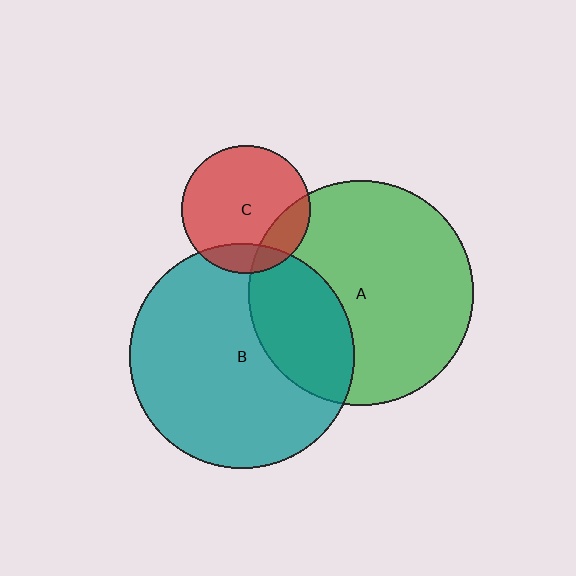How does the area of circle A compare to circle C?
Approximately 3.1 times.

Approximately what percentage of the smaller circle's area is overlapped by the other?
Approximately 30%.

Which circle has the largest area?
Circle A (green).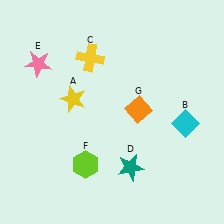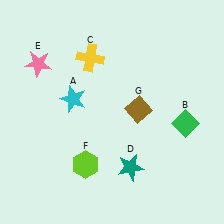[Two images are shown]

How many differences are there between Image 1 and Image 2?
There are 3 differences between the two images.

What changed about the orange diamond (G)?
In Image 1, G is orange. In Image 2, it changed to brown.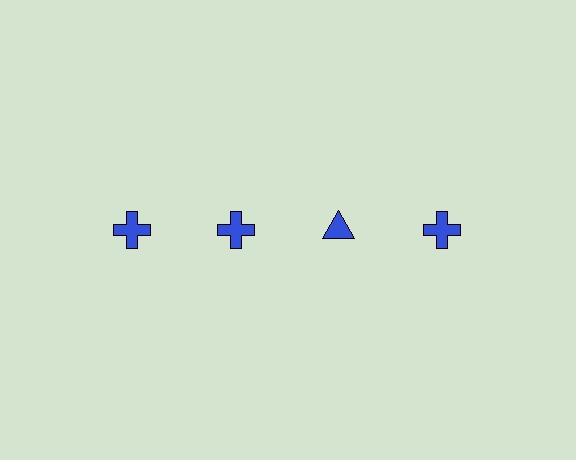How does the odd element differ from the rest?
It has a different shape: triangle instead of cross.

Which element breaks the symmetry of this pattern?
The blue triangle in the top row, center column breaks the symmetry. All other shapes are blue crosses.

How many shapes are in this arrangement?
There are 4 shapes arranged in a grid pattern.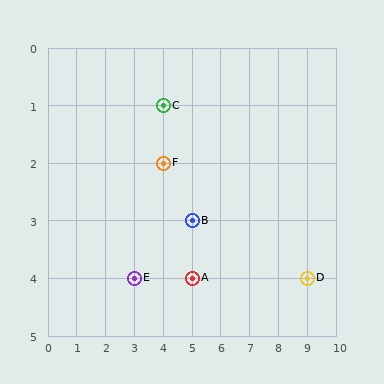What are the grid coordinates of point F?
Point F is at grid coordinates (4, 2).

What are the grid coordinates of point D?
Point D is at grid coordinates (9, 4).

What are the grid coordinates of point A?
Point A is at grid coordinates (5, 4).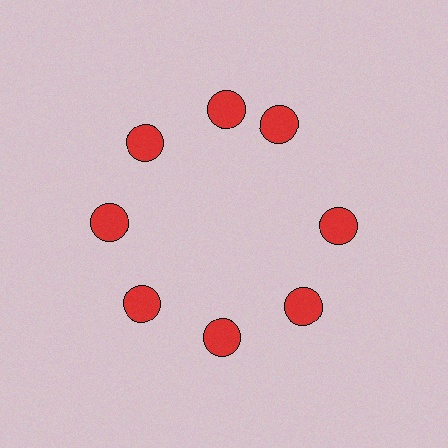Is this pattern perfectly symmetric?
No. The 8 red circles are arranged in a ring, but one element near the 2 o'clock position is rotated out of alignment along the ring, breaking the 8-fold rotational symmetry.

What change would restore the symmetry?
The symmetry would be restored by rotating it back into even spacing with its neighbors so that all 8 circles sit at equal angles and equal distance from the center.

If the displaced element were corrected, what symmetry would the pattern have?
It would have 8-fold rotational symmetry — the pattern would map onto itself every 45 degrees.